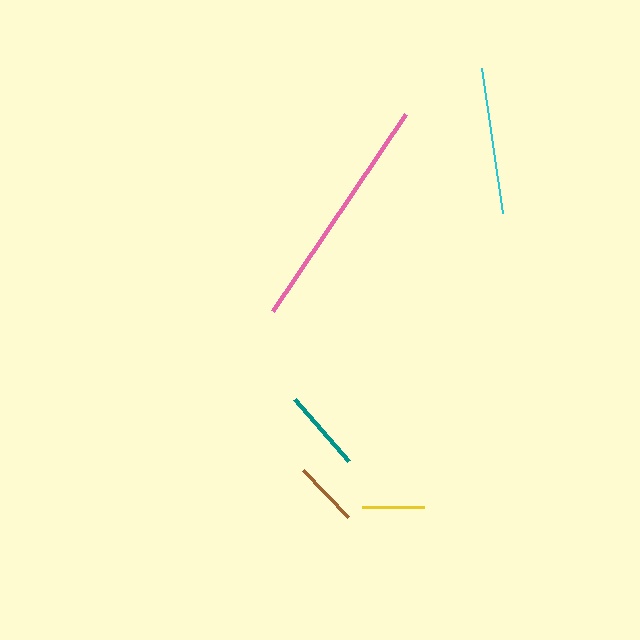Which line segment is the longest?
The pink line is the longest at approximately 238 pixels.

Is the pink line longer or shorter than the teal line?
The pink line is longer than the teal line.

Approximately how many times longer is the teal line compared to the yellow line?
The teal line is approximately 1.3 times the length of the yellow line.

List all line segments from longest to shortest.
From longest to shortest: pink, cyan, teal, brown, yellow.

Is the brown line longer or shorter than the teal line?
The teal line is longer than the brown line.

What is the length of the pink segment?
The pink segment is approximately 238 pixels long.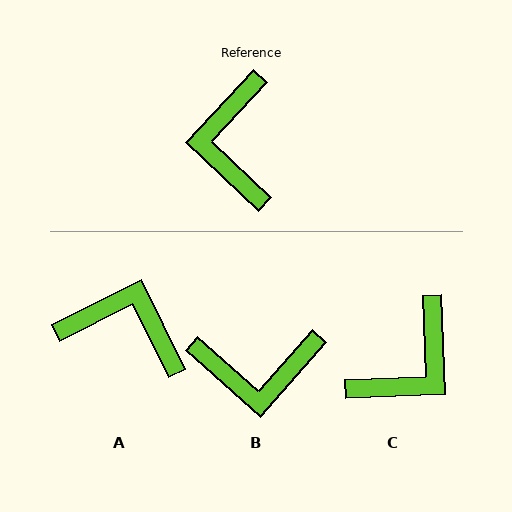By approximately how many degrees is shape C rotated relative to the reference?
Approximately 136 degrees counter-clockwise.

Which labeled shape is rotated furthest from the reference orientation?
C, about 136 degrees away.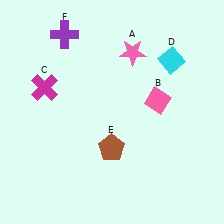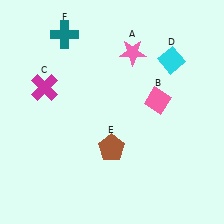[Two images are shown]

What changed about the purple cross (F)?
In Image 1, F is purple. In Image 2, it changed to teal.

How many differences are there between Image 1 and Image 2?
There is 1 difference between the two images.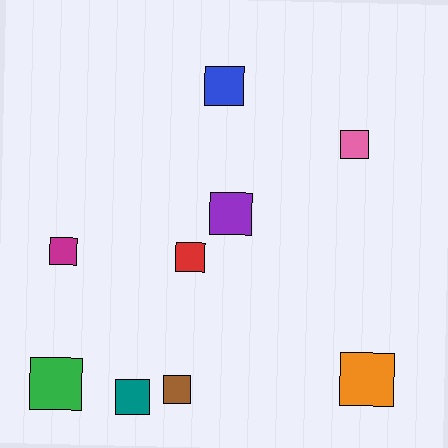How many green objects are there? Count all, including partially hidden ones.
There is 1 green object.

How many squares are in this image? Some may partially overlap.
There are 9 squares.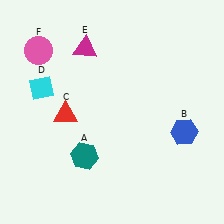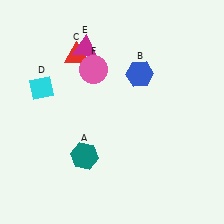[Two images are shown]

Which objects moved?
The objects that moved are: the blue hexagon (B), the red triangle (C), the pink circle (F).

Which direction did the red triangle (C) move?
The red triangle (C) moved up.